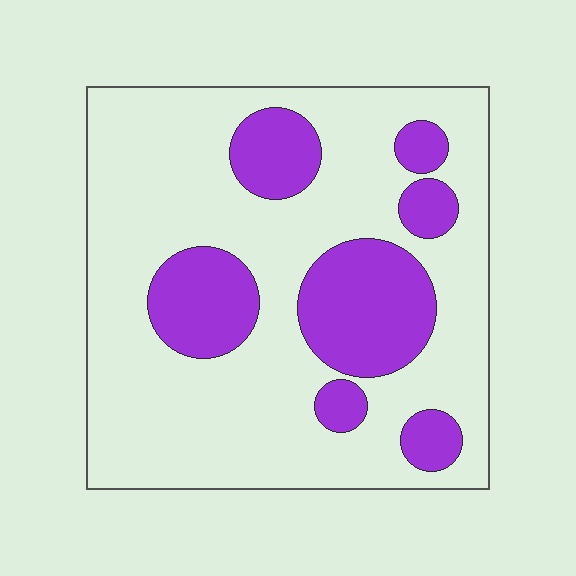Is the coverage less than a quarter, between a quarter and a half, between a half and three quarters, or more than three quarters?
Between a quarter and a half.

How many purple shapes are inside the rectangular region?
7.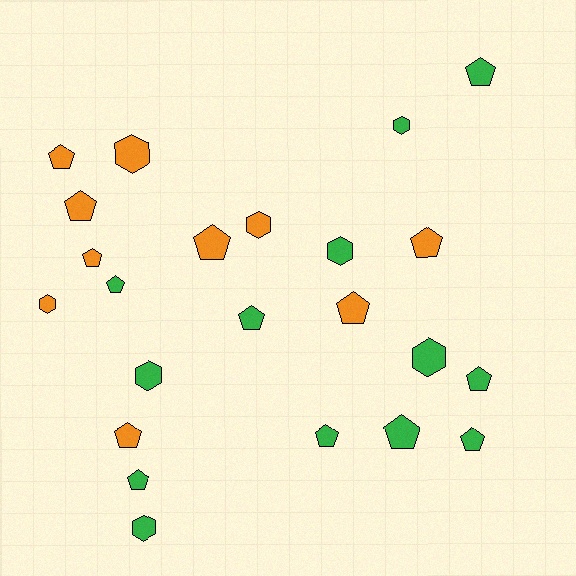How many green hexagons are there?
There are 5 green hexagons.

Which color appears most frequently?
Green, with 13 objects.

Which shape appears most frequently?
Pentagon, with 15 objects.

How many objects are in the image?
There are 23 objects.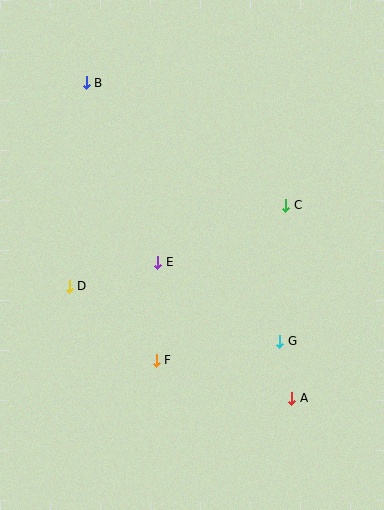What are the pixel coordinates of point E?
Point E is at (158, 262).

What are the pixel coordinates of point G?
Point G is at (280, 341).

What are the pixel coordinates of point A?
Point A is at (292, 398).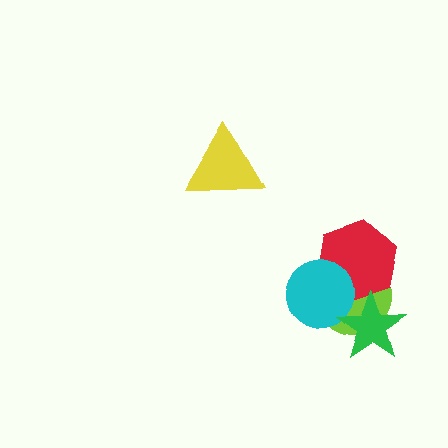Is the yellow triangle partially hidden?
No, no other shape covers it.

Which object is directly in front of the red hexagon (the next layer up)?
The cyan circle is directly in front of the red hexagon.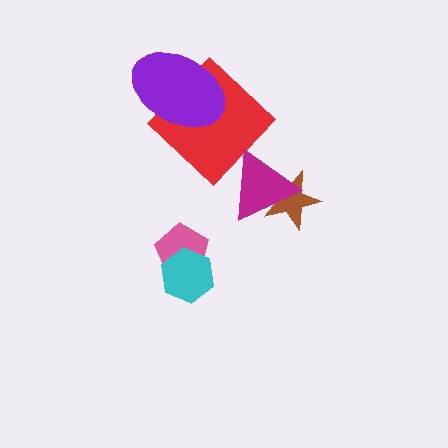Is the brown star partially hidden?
Yes, it is partially covered by another shape.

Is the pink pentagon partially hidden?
Yes, it is partially covered by another shape.